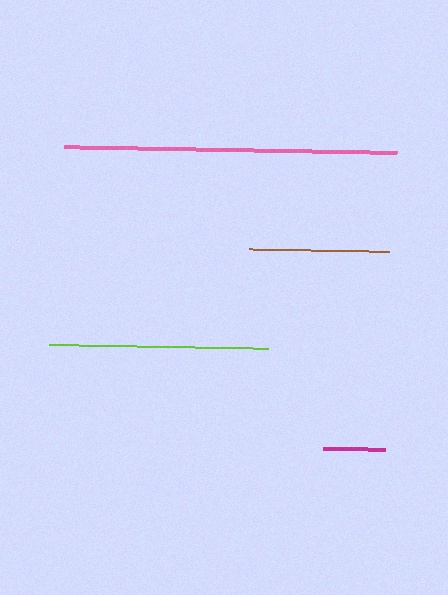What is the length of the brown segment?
The brown segment is approximately 140 pixels long.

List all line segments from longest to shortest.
From longest to shortest: pink, lime, brown, magenta.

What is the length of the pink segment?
The pink segment is approximately 333 pixels long.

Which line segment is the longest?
The pink line is the longest at approximately 333 pixels.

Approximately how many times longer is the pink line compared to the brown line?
The pink line is approximately 2.4 times the length of the brown line.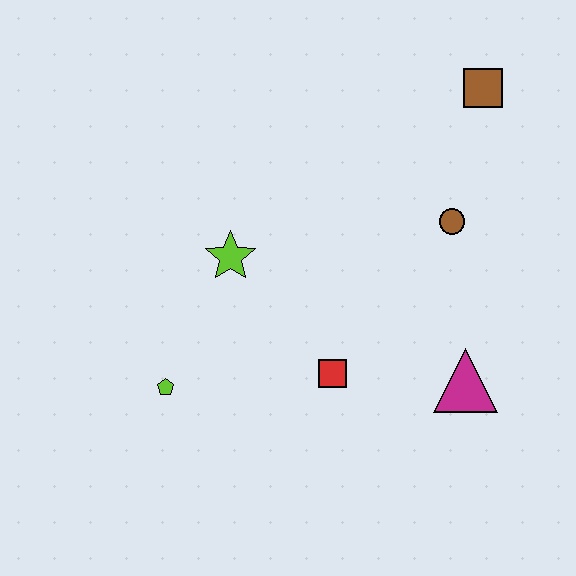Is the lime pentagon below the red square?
Yes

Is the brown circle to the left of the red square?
No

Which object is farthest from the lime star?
The brown square is farthest from the lime star.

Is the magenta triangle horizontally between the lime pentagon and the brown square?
Yes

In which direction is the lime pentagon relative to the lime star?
The lime pentagon is below the lime star.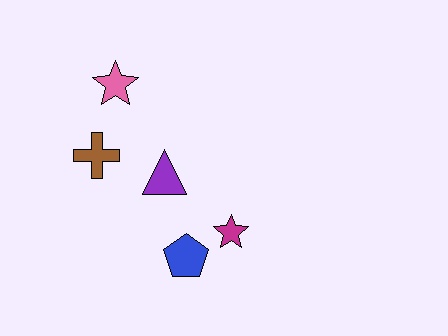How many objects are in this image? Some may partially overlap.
There are 5 objects.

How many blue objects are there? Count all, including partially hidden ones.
There is 1 blue object.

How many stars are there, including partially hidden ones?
There are 2 stars.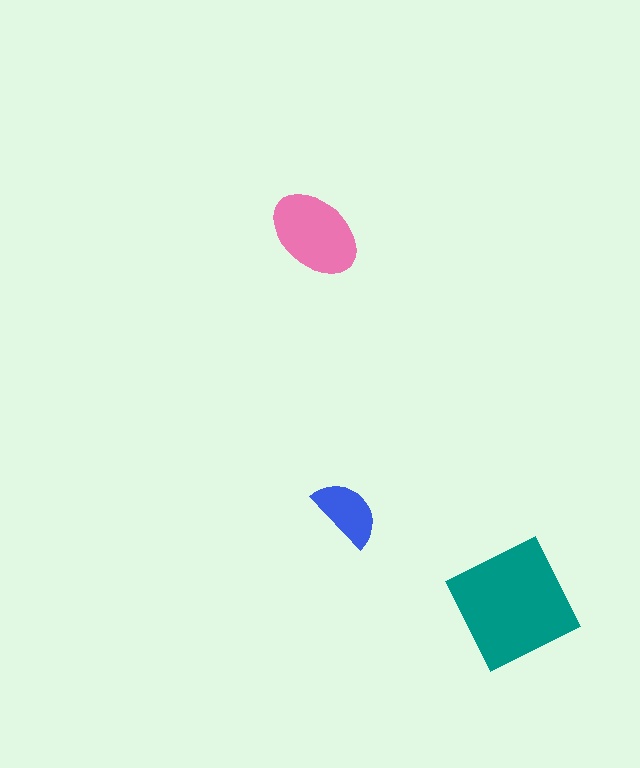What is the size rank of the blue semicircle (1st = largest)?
3rd.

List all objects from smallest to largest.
The blue semicircle, the pink ellipse, the teal square.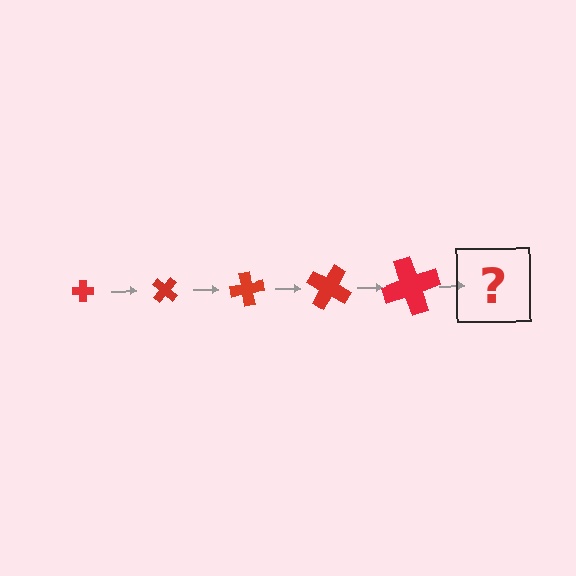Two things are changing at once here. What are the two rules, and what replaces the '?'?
The two rules are that the cross grows larger each step and it rotates 40 degrees each step. The '?' should be a cross, larger than the previous one and rotated 200 degrees from the start.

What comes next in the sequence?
The next element should be a cross, larger than the previous one and rotated 200 degrees from the start.